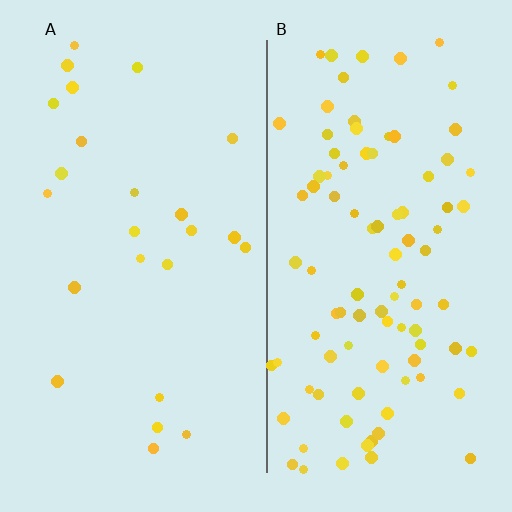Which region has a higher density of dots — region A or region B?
B (the right).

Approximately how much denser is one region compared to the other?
Approximately 3.8× — region B over region A.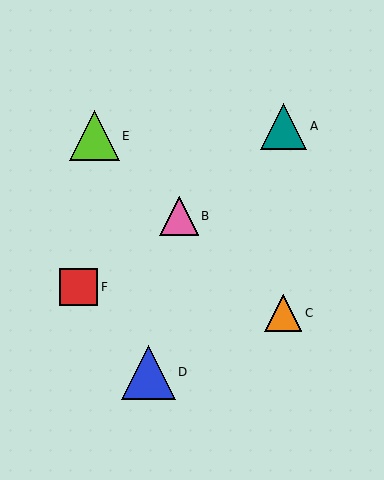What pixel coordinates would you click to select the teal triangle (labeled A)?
Click at (284, 126) to select the teal triangle A.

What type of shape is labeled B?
Shape B is a pink triangle.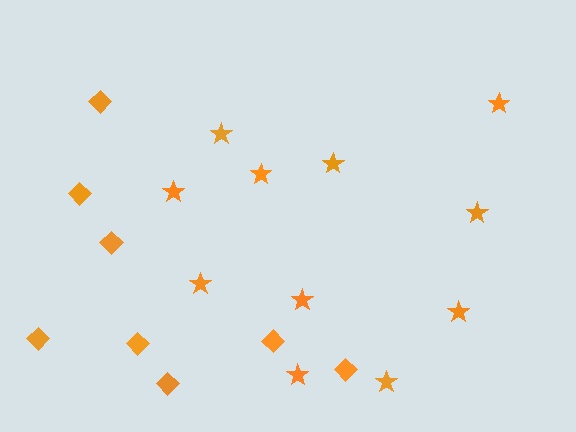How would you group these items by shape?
There are 2 groups: one group of diamonds (8) and one group of stars (11).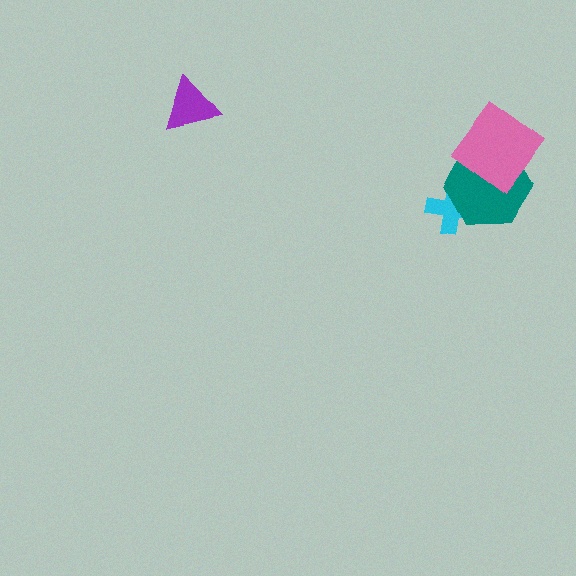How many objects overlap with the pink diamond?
1 object overlaps with the pink diamond.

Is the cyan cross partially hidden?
Yes, it is partially covered by another shape.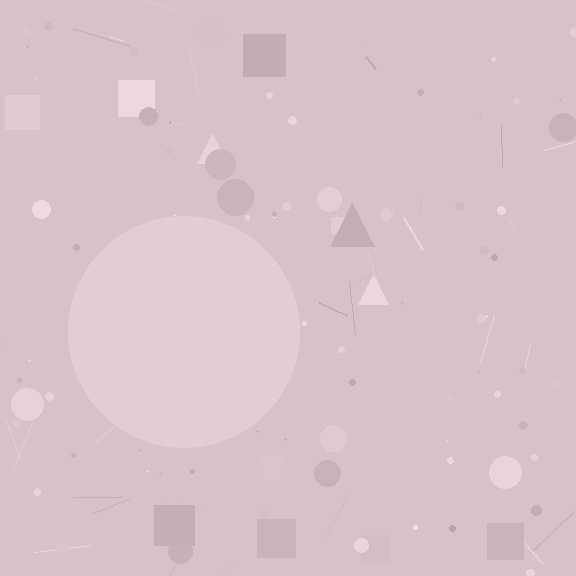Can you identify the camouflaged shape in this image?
The camouflaged shape is a circle.